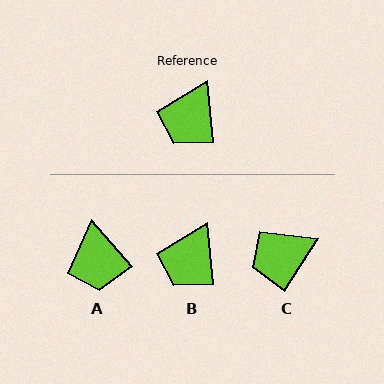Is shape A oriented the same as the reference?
No, it is off by about 35 degrees.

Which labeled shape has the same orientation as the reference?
B.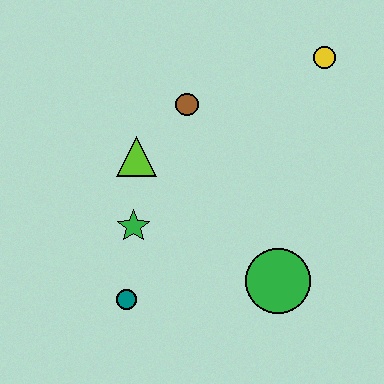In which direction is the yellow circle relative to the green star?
The yellow circle is to the right of the green star.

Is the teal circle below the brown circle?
Yes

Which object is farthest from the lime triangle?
The yellow circle is farthest from the lime triangle.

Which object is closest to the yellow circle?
The brown circle is closest to the yellow circle.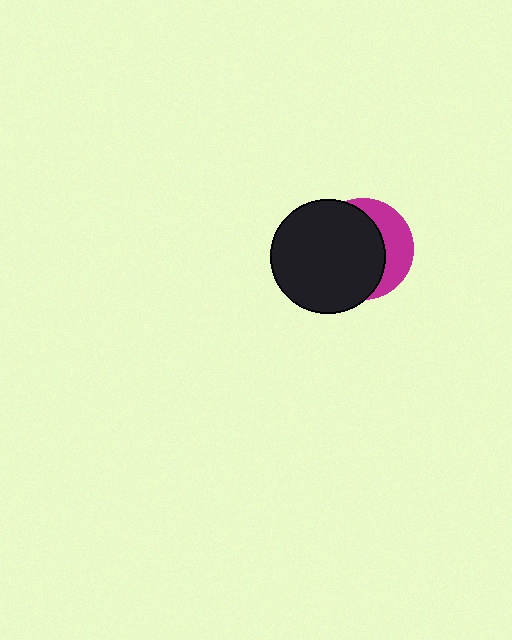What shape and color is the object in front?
The object in front is a black circle.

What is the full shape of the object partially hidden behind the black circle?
The partially hidden object is a magenta circle.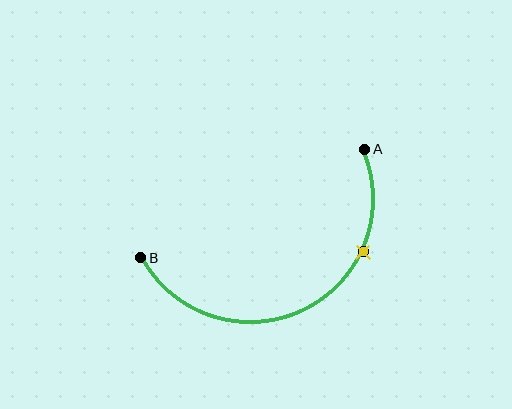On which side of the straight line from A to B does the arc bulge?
The arc bulges below the straight line connecting A and B.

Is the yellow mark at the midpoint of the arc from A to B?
No. The yellow mark lies on the arc but is closer to endpoint A. The arc midpoint would be at the point on the curve equidistant along the arc from both A and B.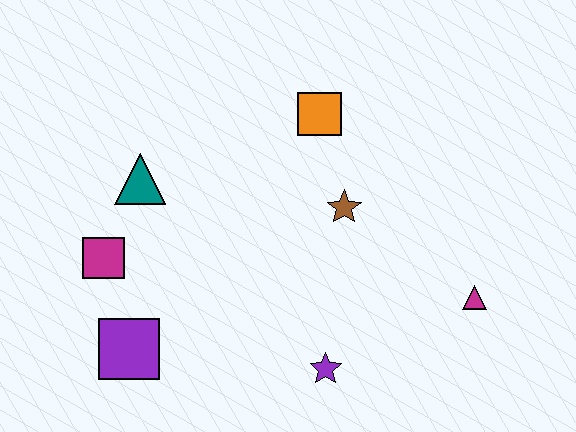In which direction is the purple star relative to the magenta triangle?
The purple star is to the left of the magenta triangle.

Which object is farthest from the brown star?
The purple square is farthest from the brown star.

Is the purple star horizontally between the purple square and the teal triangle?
No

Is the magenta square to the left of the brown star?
Yes